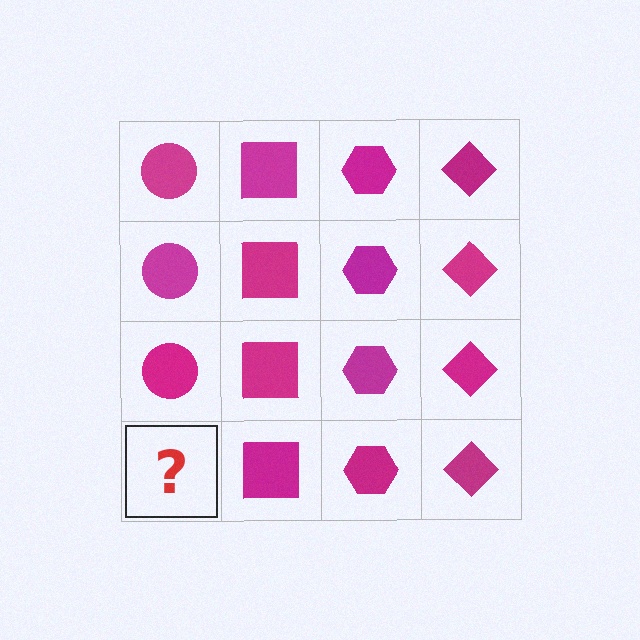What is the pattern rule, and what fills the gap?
The rule is that each column has a consistent shape. The gap should be filled with a magenta circle.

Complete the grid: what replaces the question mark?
The question mark should be replaced with a magenta circle.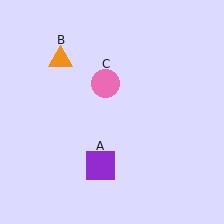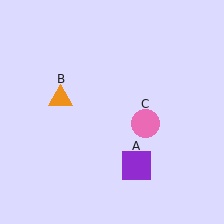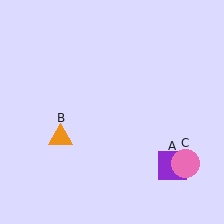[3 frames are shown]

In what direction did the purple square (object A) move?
The purple square (object A) moved right.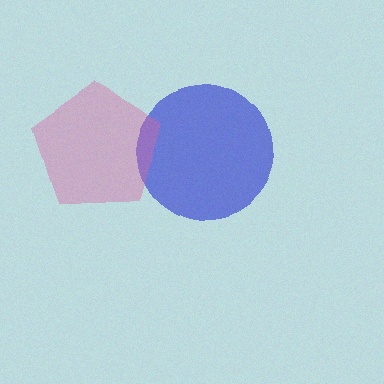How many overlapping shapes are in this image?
There are 2 overlapping shapes in the image.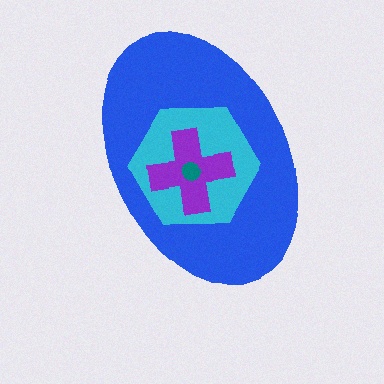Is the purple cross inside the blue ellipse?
Yes.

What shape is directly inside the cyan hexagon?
The purple cross.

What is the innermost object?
The teal circle.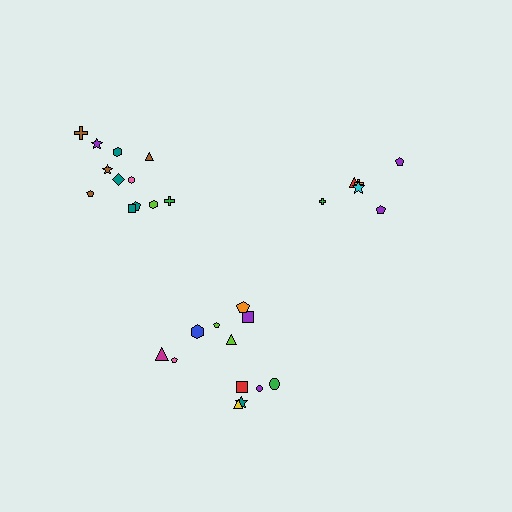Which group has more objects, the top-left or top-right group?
The top-left group.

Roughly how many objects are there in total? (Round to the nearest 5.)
Roughly 30 objects in total.